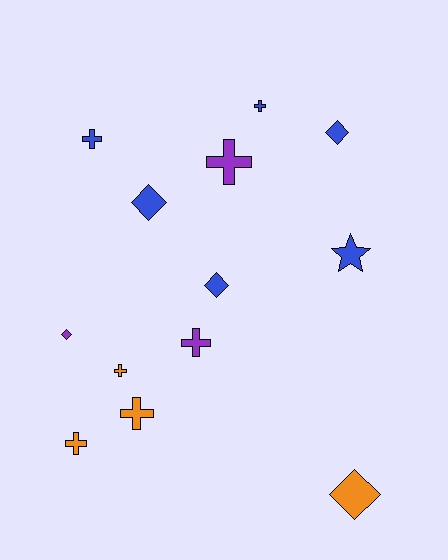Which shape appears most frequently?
Cross, with 7 objects.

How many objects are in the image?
There are 13 objects.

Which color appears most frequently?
Blue, with 6 objects.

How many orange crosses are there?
There are 3 orange crosses.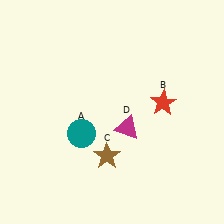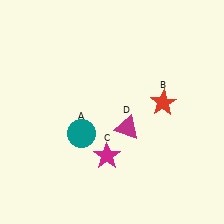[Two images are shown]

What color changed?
The star (C) changed from brown in Image 1 to magenta in Image 2.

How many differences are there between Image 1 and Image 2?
There is 1 difference between the two images.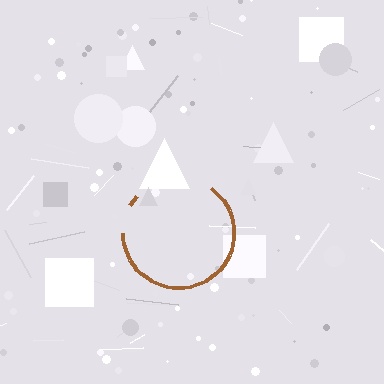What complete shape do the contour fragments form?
The contour fragments form a circle.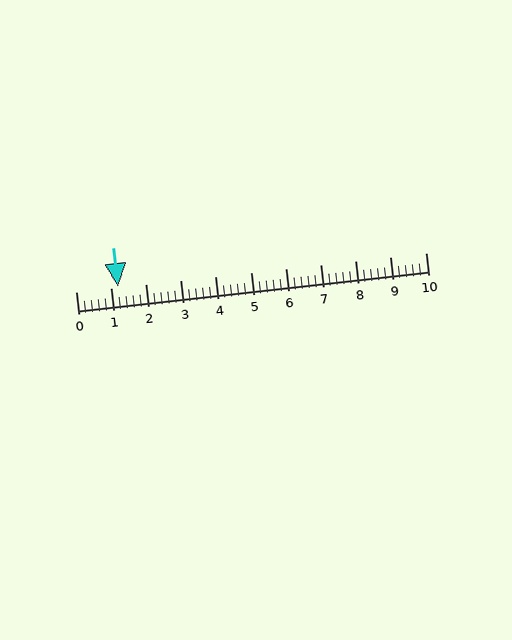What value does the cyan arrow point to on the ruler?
The cyan arrow points to approximately 1.2.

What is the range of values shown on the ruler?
The ruler shows values from 0 to 10.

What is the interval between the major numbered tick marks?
The major tick marks are spaced 1 units apart.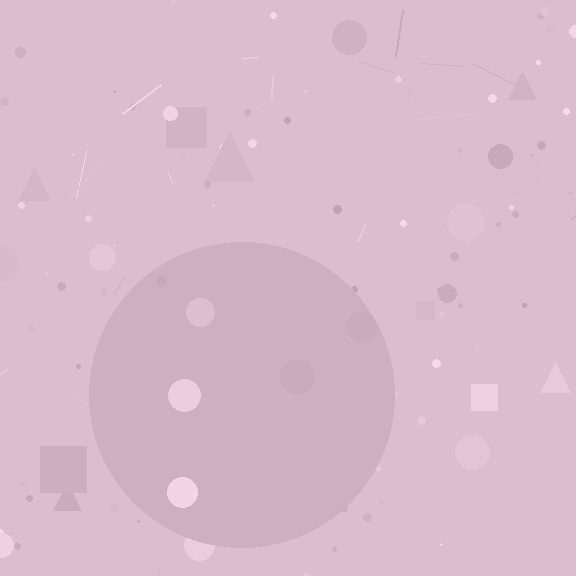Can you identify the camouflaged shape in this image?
The camouflaged shape is a circle.